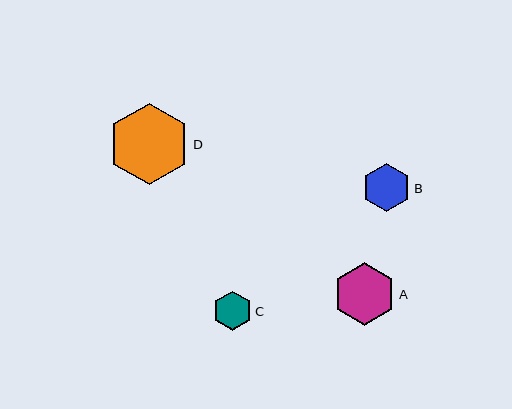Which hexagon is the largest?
Hexagon D is the largest with a size of approximately 82 pixels.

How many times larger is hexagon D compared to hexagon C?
Hexagon D is approximately 2.1 times the size of hexagon C.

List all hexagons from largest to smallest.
From largest to smallest: D, A, B, C.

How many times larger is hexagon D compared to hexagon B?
Hexagon D is approximately 1.7 times the size of hexagon B.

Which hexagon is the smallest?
Hexagon C is the smallest with a size of approximately 39 pixels.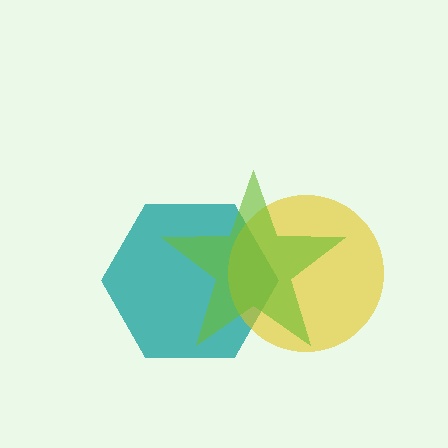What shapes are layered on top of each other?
The layered shapes are: a teal hexagon, a yellow circle, a lime star.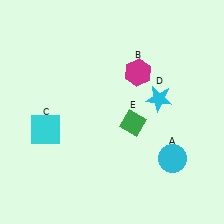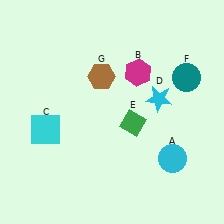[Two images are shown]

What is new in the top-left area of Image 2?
A brown hexagon (G) was added in the top-left area of Image 2.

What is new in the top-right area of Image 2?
A teal circle (F) was added in the top-right area of Image 2.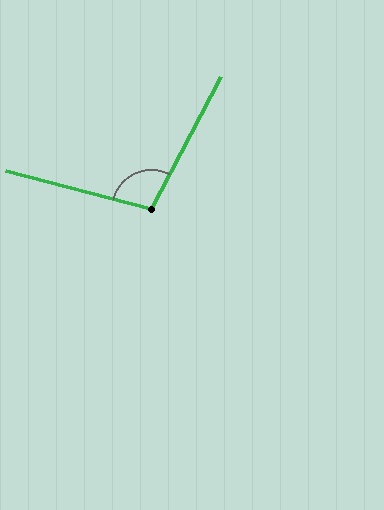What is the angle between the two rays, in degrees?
Approximately 103 degrees.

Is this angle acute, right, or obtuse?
It is obtuse.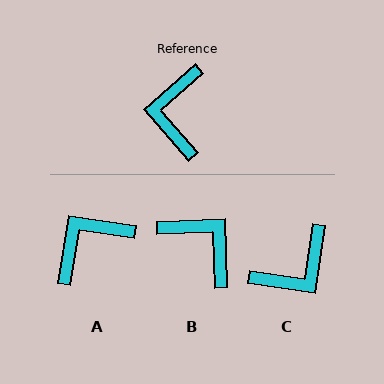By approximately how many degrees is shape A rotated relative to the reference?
Approximately 50 degrees clockwise.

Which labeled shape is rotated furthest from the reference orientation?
C, about 130 degrees away.